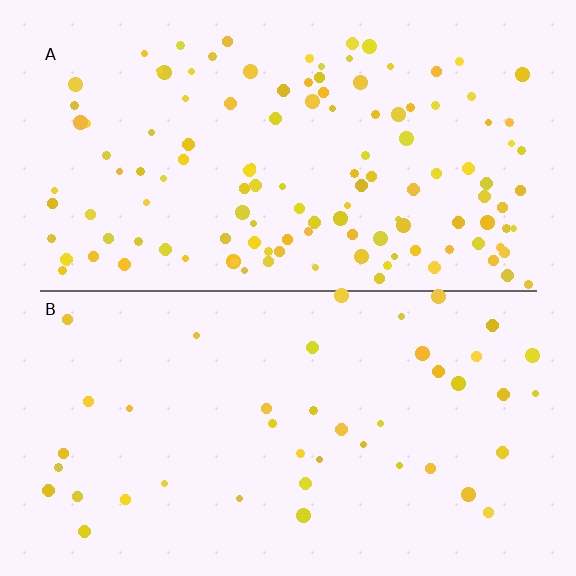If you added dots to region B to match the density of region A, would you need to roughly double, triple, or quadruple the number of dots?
Approximately triple.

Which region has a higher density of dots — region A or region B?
A (the top).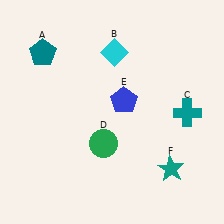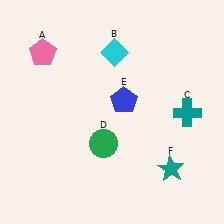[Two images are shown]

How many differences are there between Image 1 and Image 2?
There is 1 difference between the two images.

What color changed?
The pentagon (A) changed from teal in Image 1 to pink in Image 2.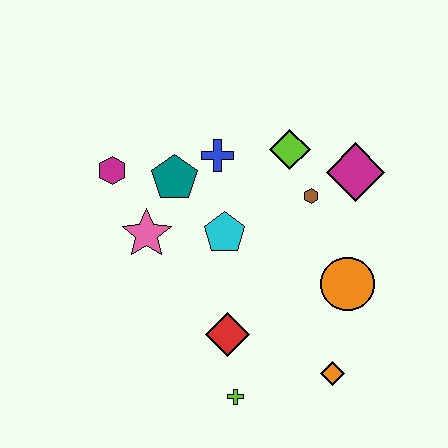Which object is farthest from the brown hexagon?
The lime cross is farthest from the brown hexagon.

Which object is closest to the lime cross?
The red diamond is closest to the lime cross.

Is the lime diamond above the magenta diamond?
Yes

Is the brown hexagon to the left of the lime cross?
No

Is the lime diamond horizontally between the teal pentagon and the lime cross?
No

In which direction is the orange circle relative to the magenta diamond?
The orange circle is below the magenta diamond.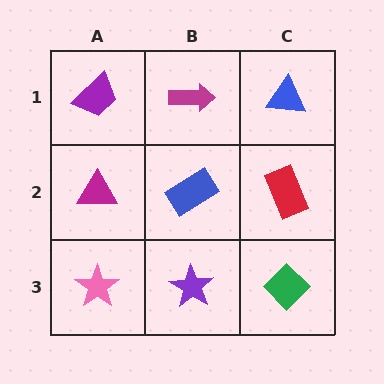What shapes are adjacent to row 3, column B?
A blue rectangle (row 2, column B), a pink star (row 3, column A), a green diamond (row 3, column C).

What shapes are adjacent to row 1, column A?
A magenta triangle (row 2, column A), a magenta arrow (row 1, column B).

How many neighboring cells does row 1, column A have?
2.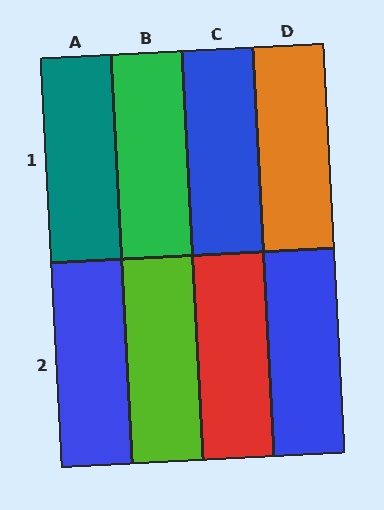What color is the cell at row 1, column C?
Blue.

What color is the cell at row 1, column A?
Teal.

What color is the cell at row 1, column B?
Green.